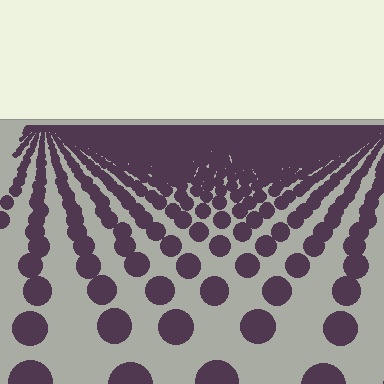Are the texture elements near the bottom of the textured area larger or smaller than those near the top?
Larger. Near the bottom, elements are closer to the viewer and appear at a bigger on-screen size.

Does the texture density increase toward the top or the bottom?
Density increases toward the top.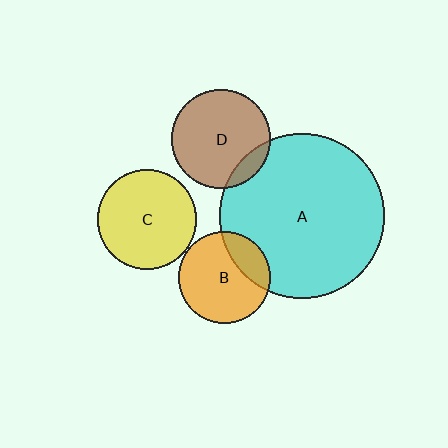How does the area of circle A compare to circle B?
Approximately 3.2 times.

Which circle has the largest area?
Circle A (cyan).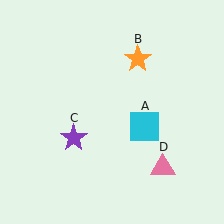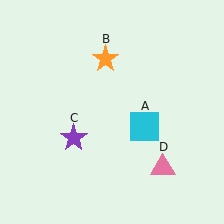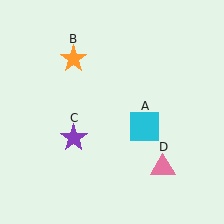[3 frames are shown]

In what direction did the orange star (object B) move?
The orange star (object B) moved left.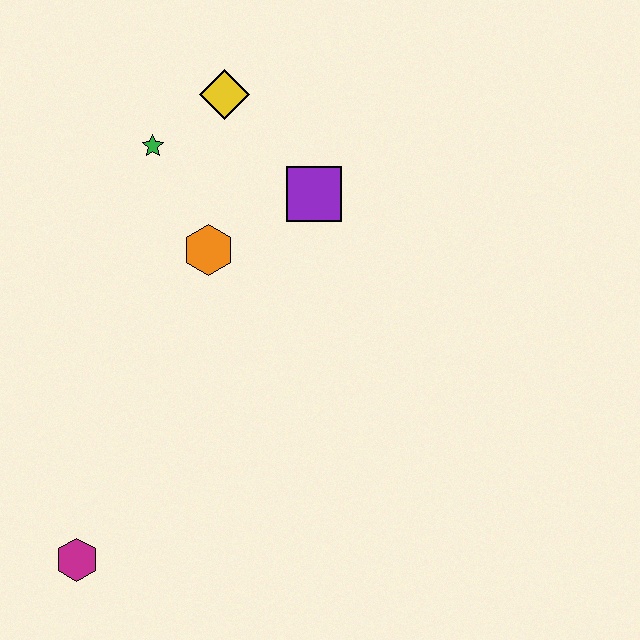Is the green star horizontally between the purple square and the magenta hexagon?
Yes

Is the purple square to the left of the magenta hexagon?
No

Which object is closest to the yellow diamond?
The green star is closest to the yellow diamond.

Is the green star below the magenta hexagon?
No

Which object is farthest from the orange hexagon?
The magenta hexagon is farthest from the orange hexagon.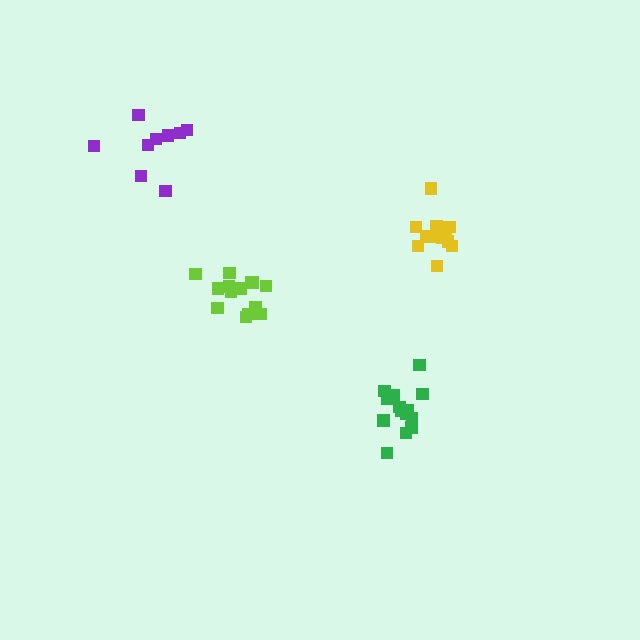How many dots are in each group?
Group 1: 9 dots, Group 2: 15 dots, Group 3: 14 dots, Group 4: 14 dots (52 total).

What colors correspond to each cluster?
The clusters are colored: purple, green, lime, yellow.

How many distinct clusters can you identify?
There are 4 distinct clusters.